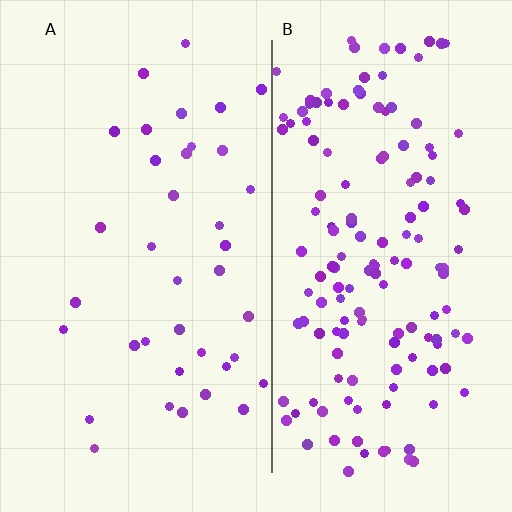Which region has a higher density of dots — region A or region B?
B (the right).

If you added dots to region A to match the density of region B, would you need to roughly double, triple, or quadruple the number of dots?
Approximately quadruple.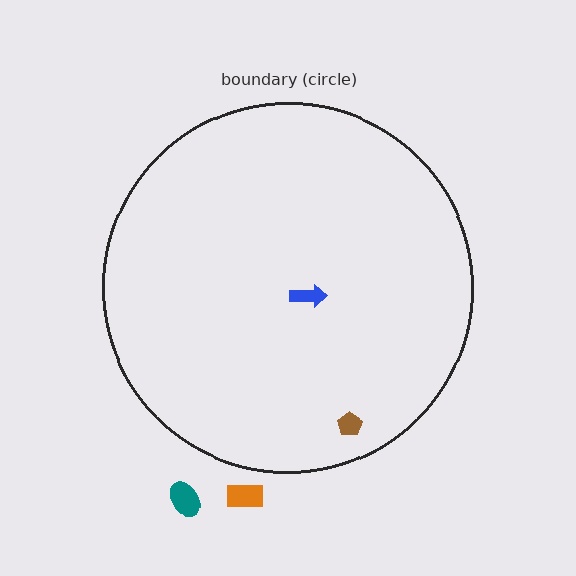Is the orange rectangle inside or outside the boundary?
Outside.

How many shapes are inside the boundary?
2 inside, 2 outside.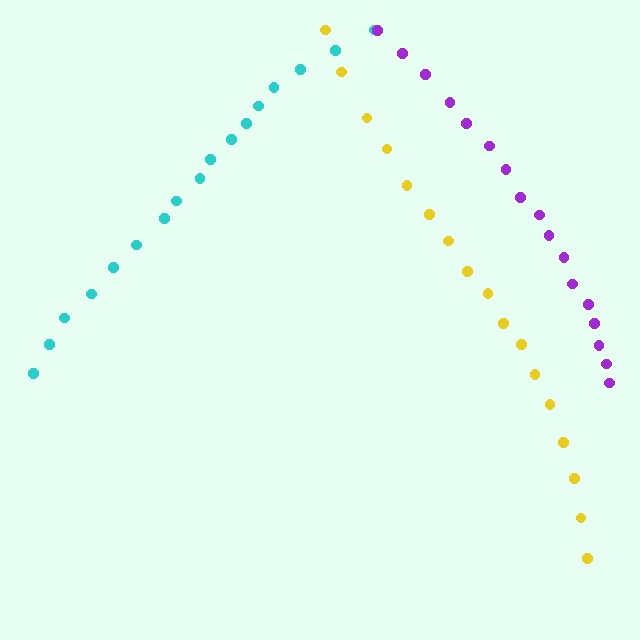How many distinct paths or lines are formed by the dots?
There are 3 distinct paths.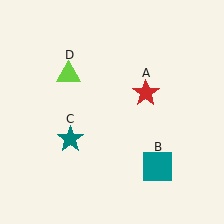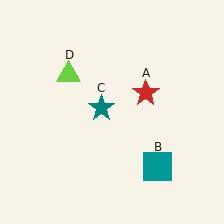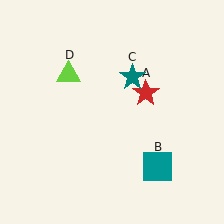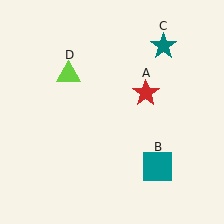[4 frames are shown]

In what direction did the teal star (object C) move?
The teal star (object C) moved up and to the right.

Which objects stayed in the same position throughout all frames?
Red star (object A) and teal square (object B) and lime triangle (object D) remained stationary.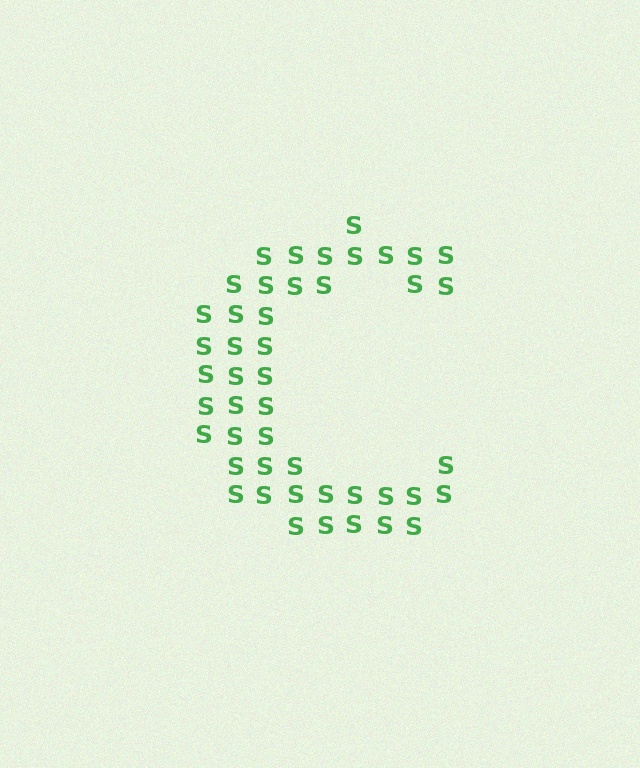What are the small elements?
The small elements are letter S's.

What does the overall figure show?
The overall figure shows the letter C.